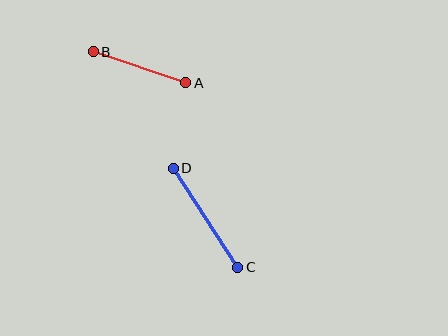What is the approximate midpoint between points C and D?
The midpoint is at approximately (206, 218) pixels.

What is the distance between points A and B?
The distance is approximately 97 pixels.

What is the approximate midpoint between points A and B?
The midpoint is at approximately (140, 67) pixels.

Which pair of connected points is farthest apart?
Points C and D are farthest apart.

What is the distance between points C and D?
The distance is approximately 118 pixels.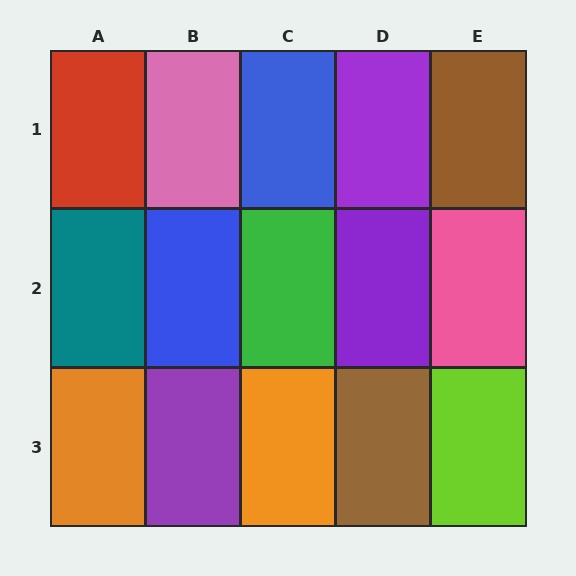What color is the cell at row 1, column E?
Brown.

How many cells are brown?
2 cells are brown.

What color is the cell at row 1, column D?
Purple.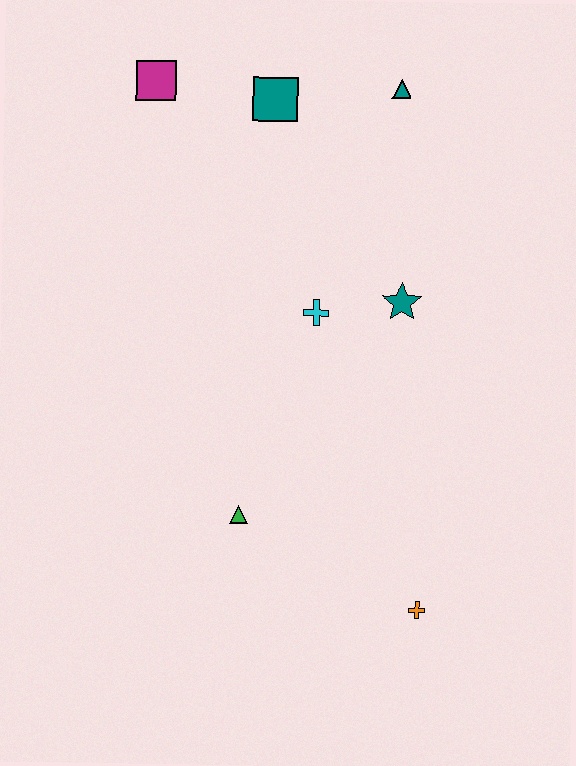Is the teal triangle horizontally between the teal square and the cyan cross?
No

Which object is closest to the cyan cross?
The teal star is closest to the cyan cross.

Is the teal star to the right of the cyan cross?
Yes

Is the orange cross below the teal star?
Yes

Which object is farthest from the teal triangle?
The orange cross is farthest from the teal triangle.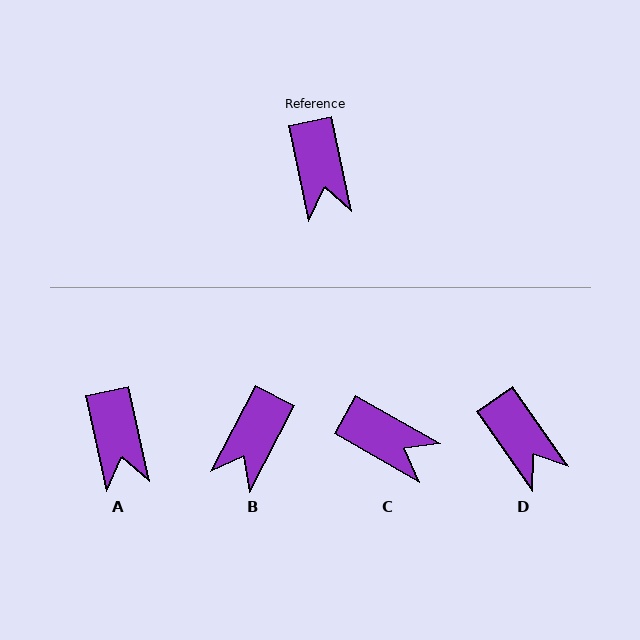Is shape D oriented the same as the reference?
No, it is off by about 23 degrees.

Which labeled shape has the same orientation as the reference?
A.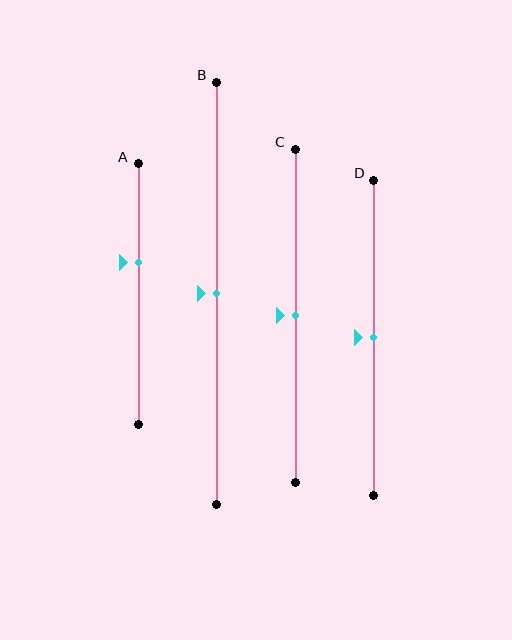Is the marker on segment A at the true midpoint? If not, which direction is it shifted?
No, the marker on segment A is shifted upward by about 12% of the segment length.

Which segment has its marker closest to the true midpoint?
Segment B has its marker closest to the true midpoint.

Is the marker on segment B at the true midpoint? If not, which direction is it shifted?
Yes, the marker on segment B is at the true midpoint.